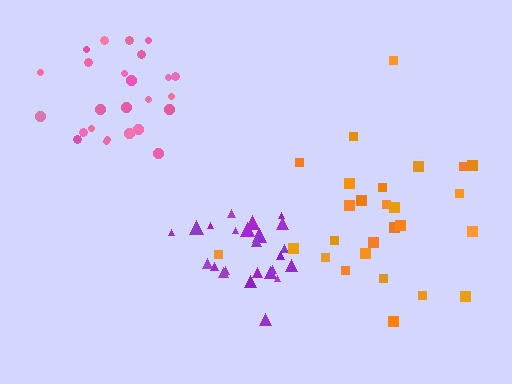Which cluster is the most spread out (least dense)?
Orange.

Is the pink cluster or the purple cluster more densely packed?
Purple.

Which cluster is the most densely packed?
Purple.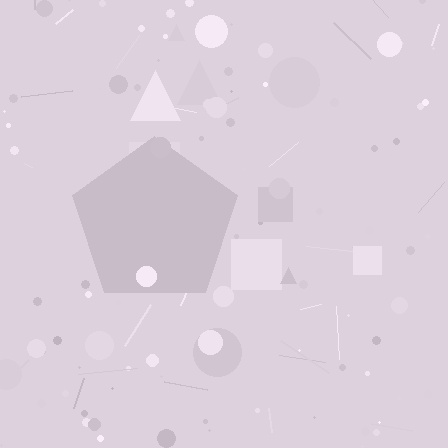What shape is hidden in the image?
A pentagon is hidden in the image.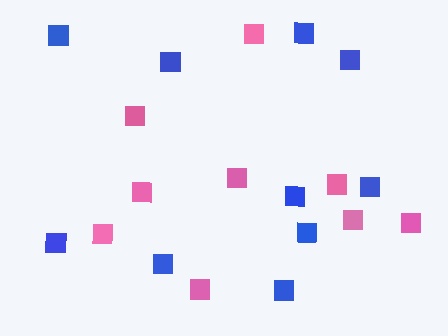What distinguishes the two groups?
There are 2 groups: one group of pink squares (9) and one group of blue squares (10).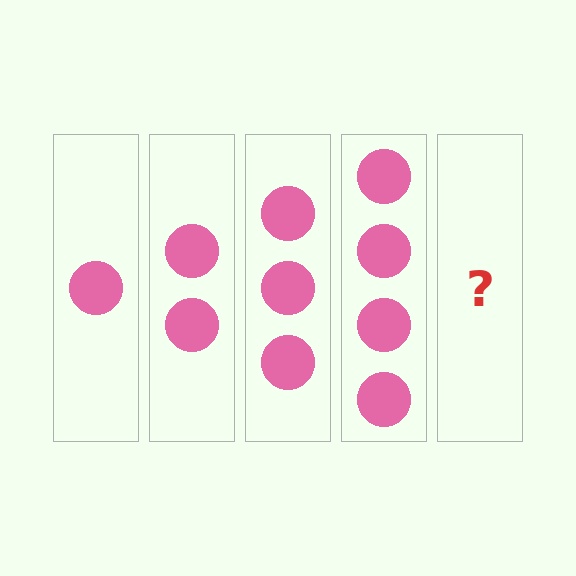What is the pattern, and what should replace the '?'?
The pattern is that each step adds one more circle. The '?' should be 5 circles.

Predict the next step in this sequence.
The next step is 5 circles.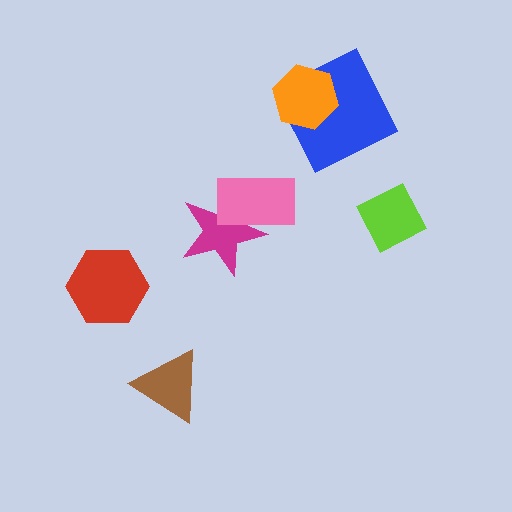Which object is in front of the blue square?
The orange hexagon is in front of the blue square.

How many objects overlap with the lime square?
0 objects overlap with the lime square.